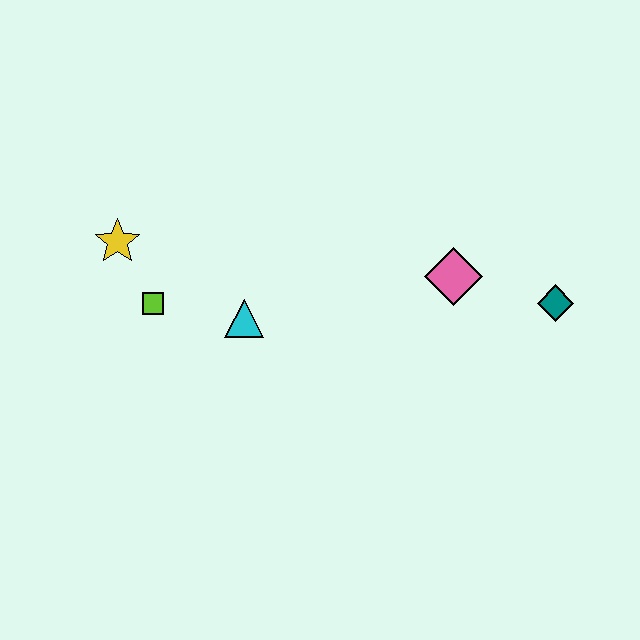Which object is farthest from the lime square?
The teal diamond is farthest from the lime square.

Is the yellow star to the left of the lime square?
Yes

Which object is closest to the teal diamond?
The pink diamond is closest to the teal diamond.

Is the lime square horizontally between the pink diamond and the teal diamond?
No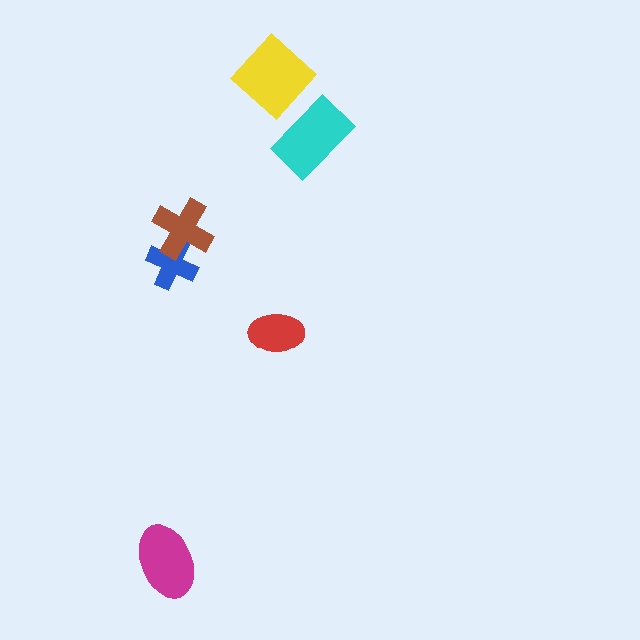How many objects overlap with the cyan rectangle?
0 objects overlap with the cyan rectangle.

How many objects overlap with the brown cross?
1 object overlaps with the brown cross.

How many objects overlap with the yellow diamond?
0 objects overlap with the yellow diamond.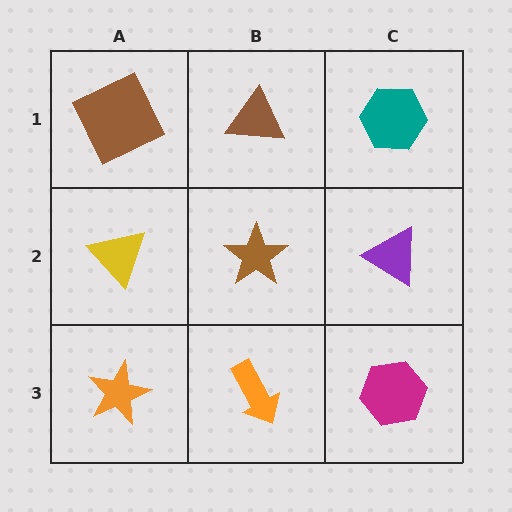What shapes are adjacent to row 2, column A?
A brown square (row 1, column A), an orange star (row 3, column A), a brown star (row 2, column B).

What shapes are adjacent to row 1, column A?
A yellow triangle (row 2, column A), a brown triangle (row 1, column B).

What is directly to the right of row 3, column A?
An orange arrow.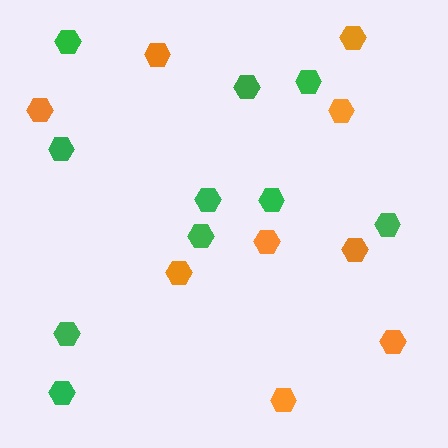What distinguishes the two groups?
There are 2 groups: one group of orange hexagons (9) and one group of green hexagons (10).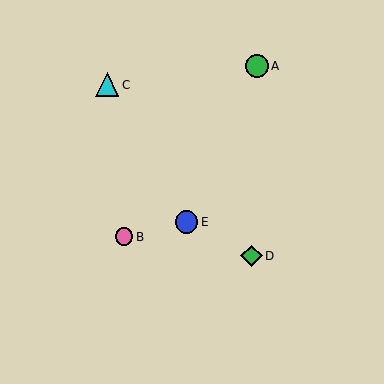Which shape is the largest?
The cyan triangle (labeled C) is the largest.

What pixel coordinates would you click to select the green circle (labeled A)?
Click at (257, 66) to select the green circle A.